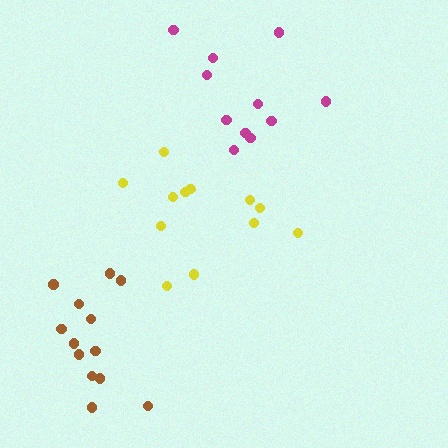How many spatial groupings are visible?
There are 3 spatial groupings.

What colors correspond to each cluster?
The clusters are colored: magenta, yellow, brown.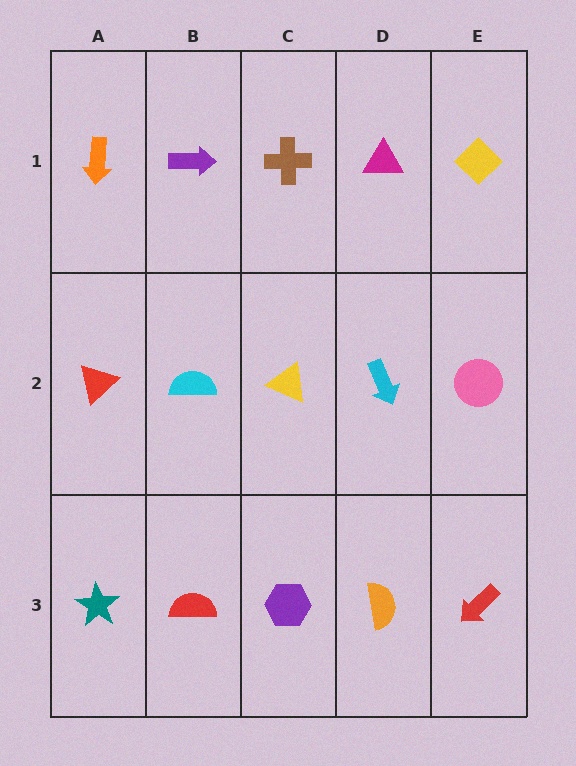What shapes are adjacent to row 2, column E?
A yellow diamond (row 1, column E), a red arrow (row 3, column E), a cyan arrow (row 2, column D).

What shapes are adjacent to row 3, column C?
A yellow triangle (row 2, column C), a red semicircle (row 3, column B), an orange semicircle (row 3, column D).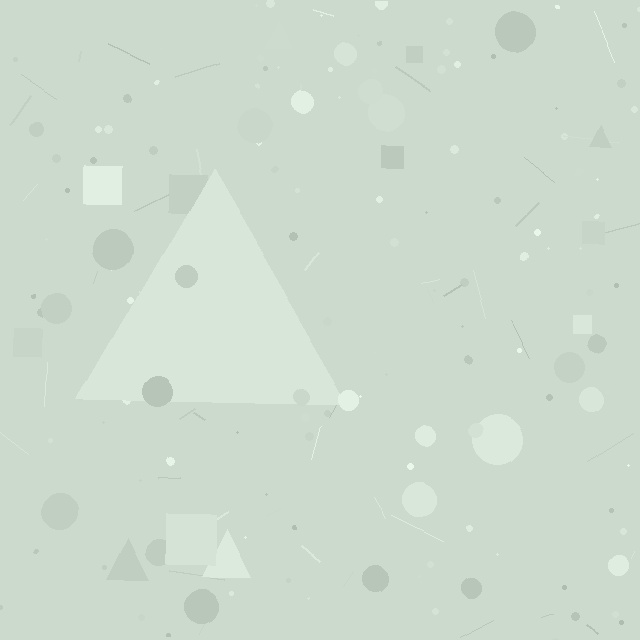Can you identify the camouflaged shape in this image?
The camouflaged shape is a triangle.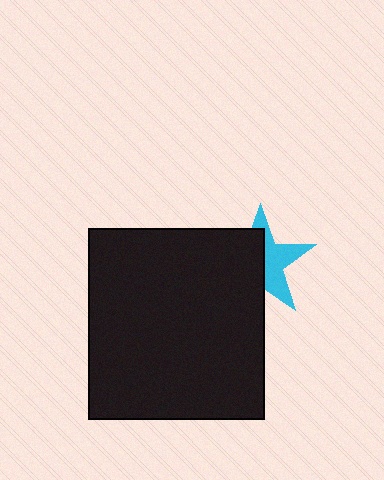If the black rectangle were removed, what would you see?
You would see the complete cyan star.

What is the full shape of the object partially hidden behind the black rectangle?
The partially hidden object is a cyan star.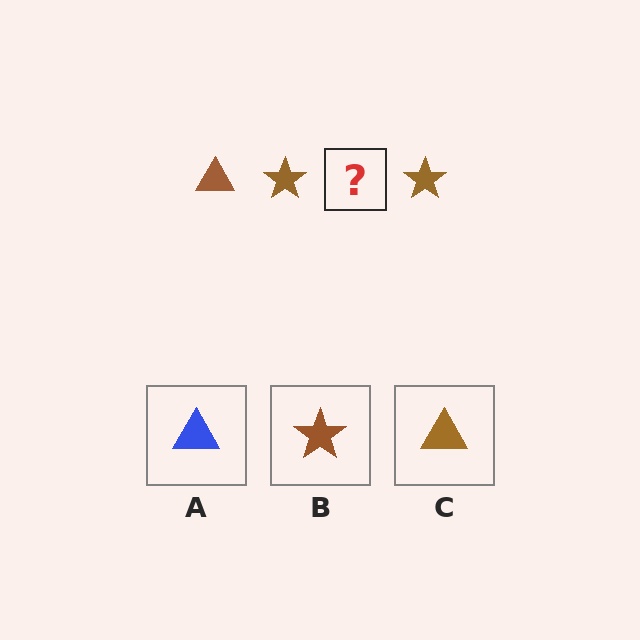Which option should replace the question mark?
Option C.